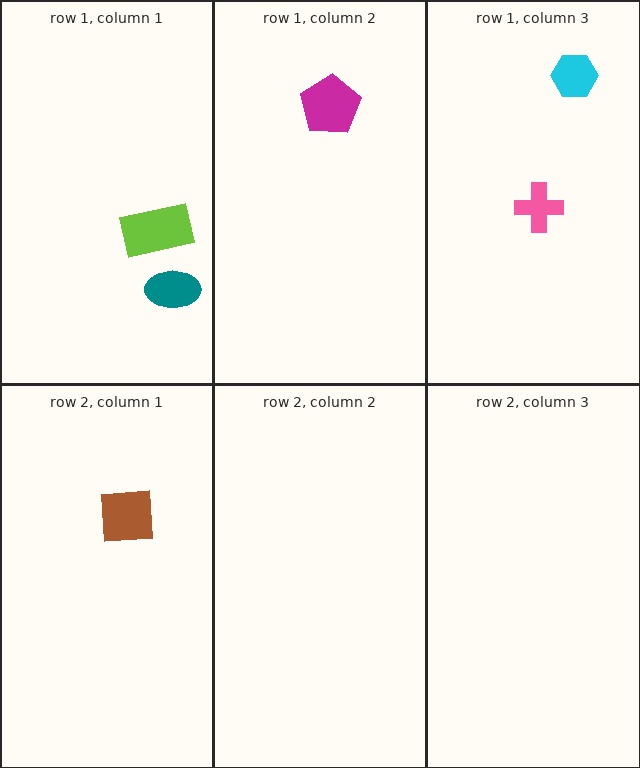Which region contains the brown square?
The row 2, column 1 region.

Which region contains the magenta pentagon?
The row 1, column 2 region.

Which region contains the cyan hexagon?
The row 1, column 3 region.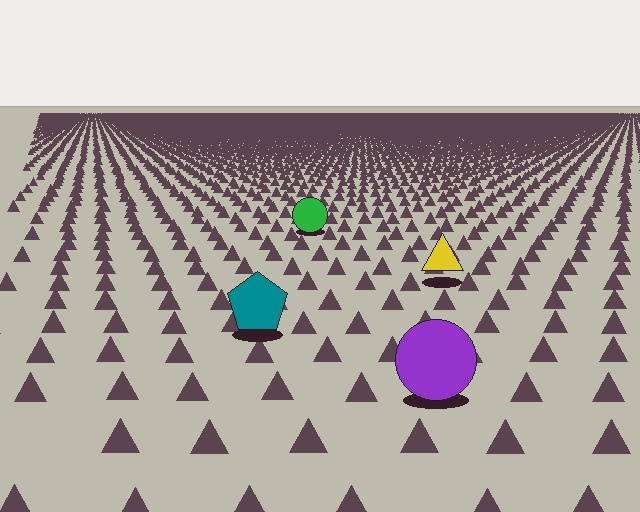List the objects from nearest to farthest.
From nearest to farthest: the purple circle, the teal pentagon, the yellow triangle, the green circle.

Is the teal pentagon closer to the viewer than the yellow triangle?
Yes. The teal pentagon is closer — you can tell from the texture gradient: the ground texture is coarser near it.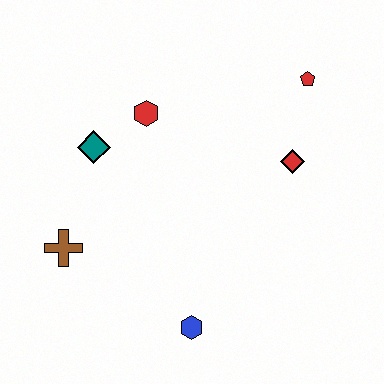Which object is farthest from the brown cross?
The red pentagon is farthest from the brown cross.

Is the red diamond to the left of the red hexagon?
No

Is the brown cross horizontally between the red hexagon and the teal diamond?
No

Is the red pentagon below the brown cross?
No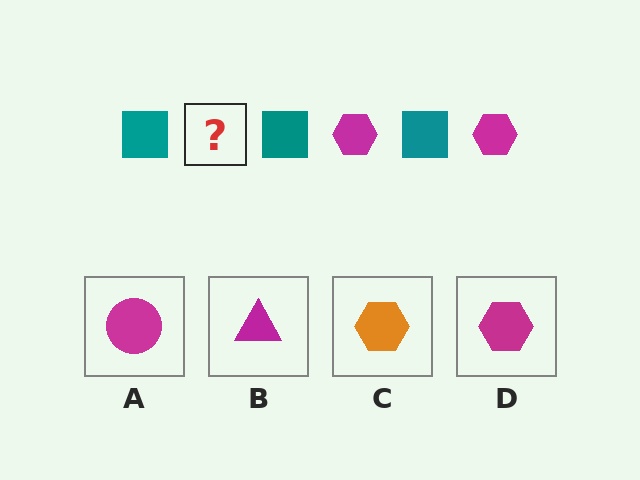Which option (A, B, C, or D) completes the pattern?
D.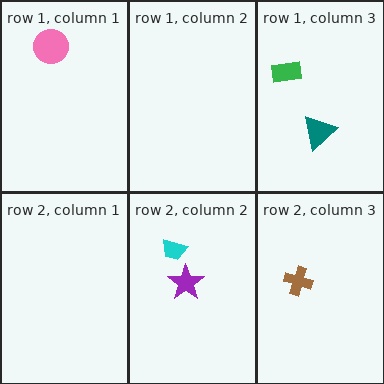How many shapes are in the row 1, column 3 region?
2.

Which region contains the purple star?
The row 2, column 2 region.